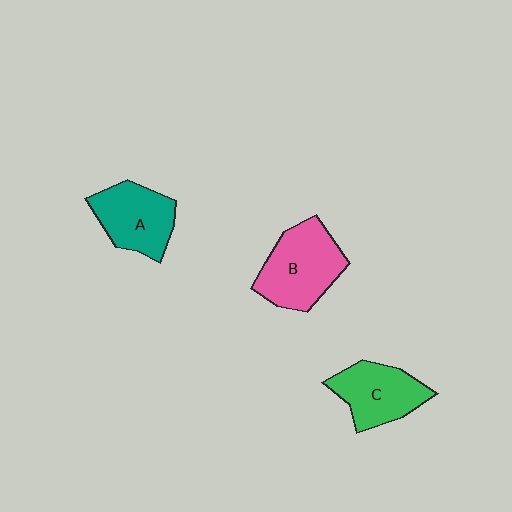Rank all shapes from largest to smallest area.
From largest to smallest: B (pink), A (teal), C (green).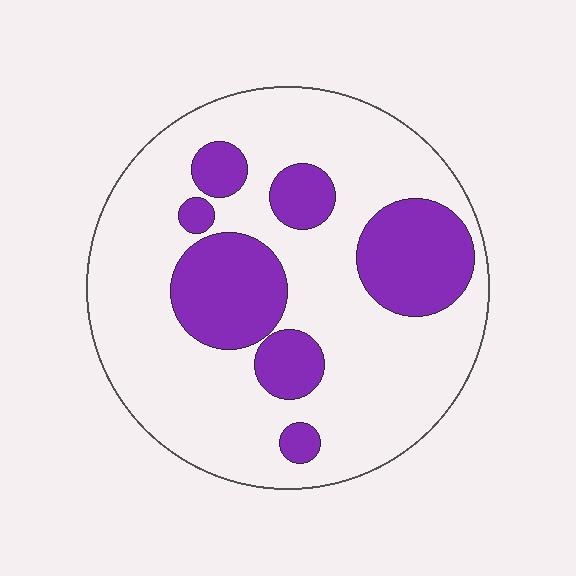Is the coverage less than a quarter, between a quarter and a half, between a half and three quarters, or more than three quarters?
Between a quarter and a half.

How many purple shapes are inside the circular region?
7.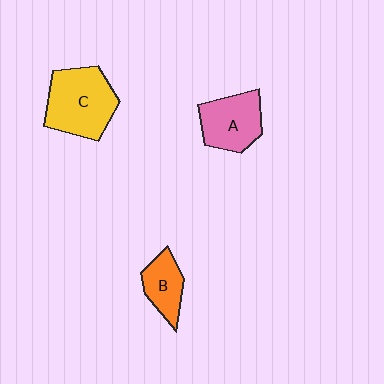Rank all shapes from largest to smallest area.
From largest to smallest: C (yellow), A (pink), B (orange).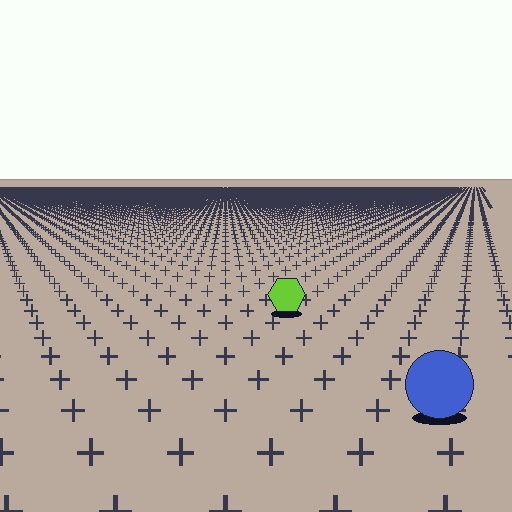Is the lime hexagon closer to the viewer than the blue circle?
No. The blue circle is closer — you can tell from the texture gradient: the ground texture is coarser near it.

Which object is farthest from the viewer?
The lime hexagon is farthest from the viewer. It appears smaller and the ground texture around it is denser.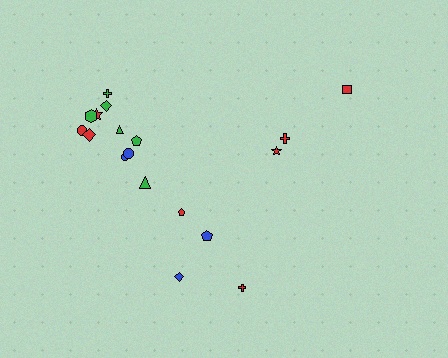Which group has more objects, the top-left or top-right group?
The top-left group.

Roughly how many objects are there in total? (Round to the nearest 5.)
Roughly 20 objects in total.